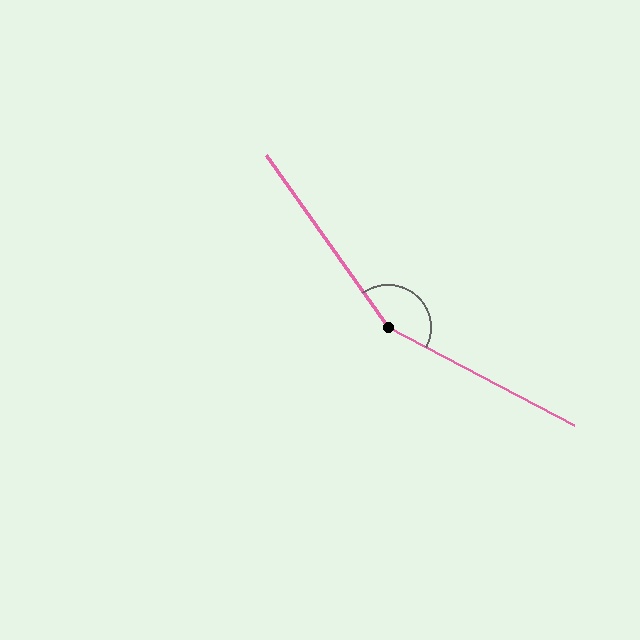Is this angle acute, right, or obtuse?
It is obtuse.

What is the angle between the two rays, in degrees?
Approximately 153 degrees.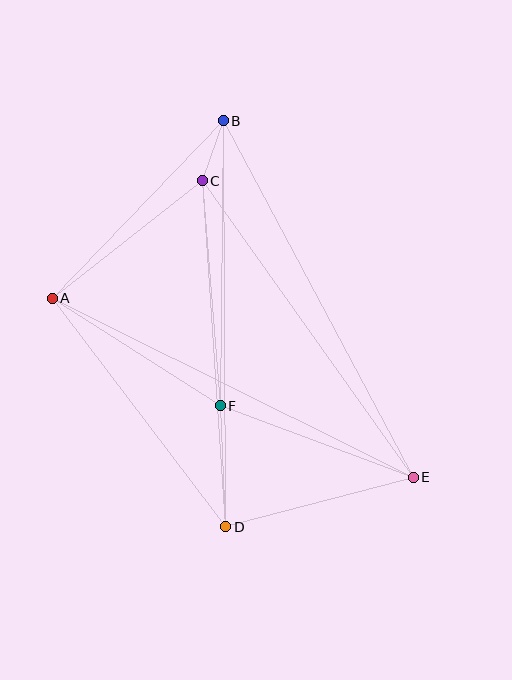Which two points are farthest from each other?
Points B and D are farthest from each other.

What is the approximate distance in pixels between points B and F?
The distance between B and F is approximately 285 pixels.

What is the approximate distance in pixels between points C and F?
The distance between C and F is approximately 226 pixels.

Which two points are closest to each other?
Points B and C are closest to each other.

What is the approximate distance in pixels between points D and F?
The distance between D and F is approximately 121 pixels.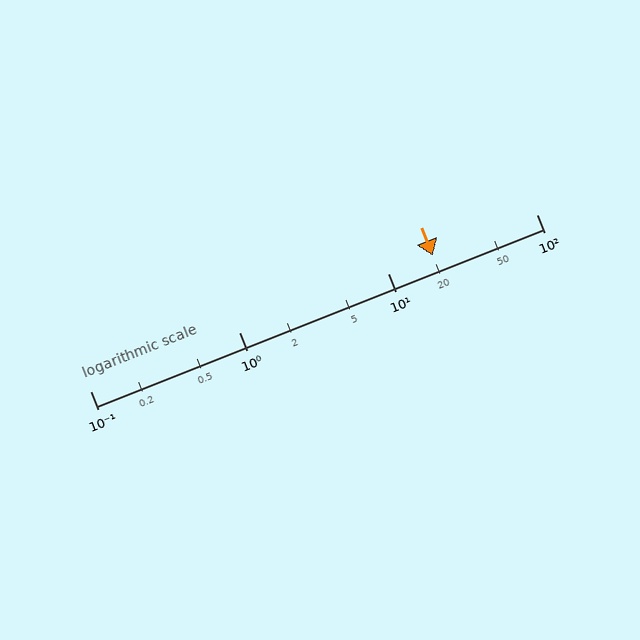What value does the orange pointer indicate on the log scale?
The pointer indicates approximately 20.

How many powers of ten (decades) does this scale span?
The scale spans 3 decades, from 0.1 to 100.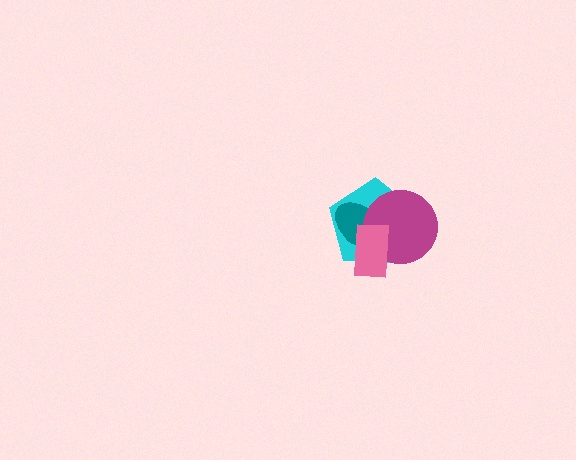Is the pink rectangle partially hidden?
No, no other shape covers it.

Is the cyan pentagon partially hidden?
Yes, it is partially covered by another shape.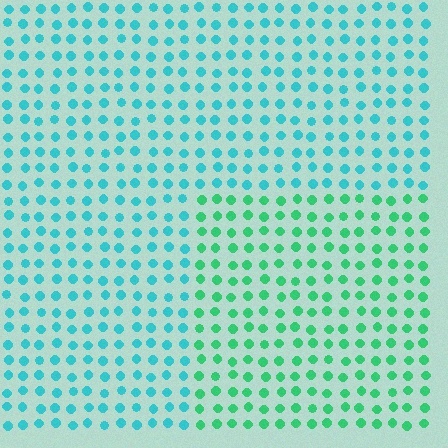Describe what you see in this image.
The image is filled with small cyan elements in a uniform arrangement. A rectangle-shaped region is visible where the elements are tinted to a slightly different hue, forming a subtle color boundary.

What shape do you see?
I see a rectangle.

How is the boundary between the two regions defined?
The boundary is defined purely by a slight shift in hue (about 37 degrees). Spacing, size, and orientation are identical on both sides.